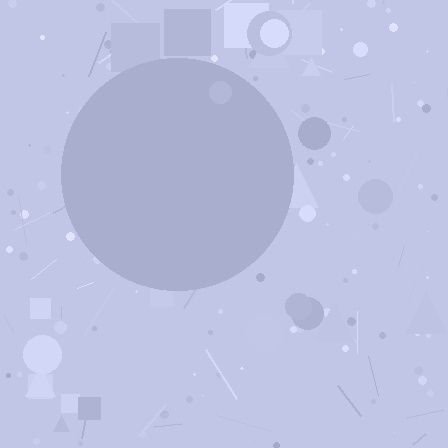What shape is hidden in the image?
A circle is hidden in the image.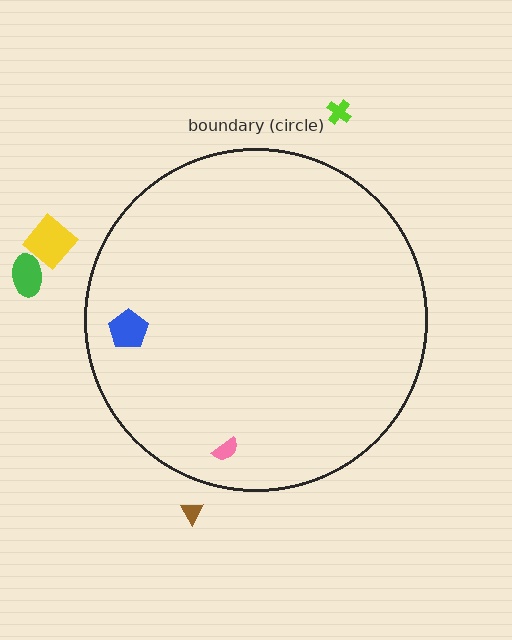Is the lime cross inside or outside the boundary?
Outside.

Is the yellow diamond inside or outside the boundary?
Outside.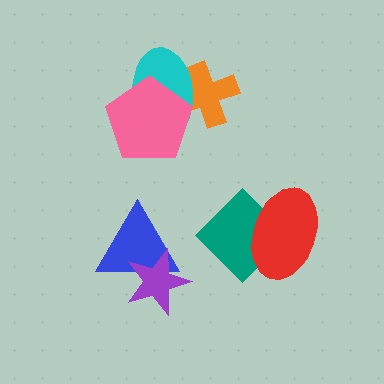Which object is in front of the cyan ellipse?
The pink pentagon is in front of the cyan ellipse.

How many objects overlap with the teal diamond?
1 object overlaps with the teal diamond.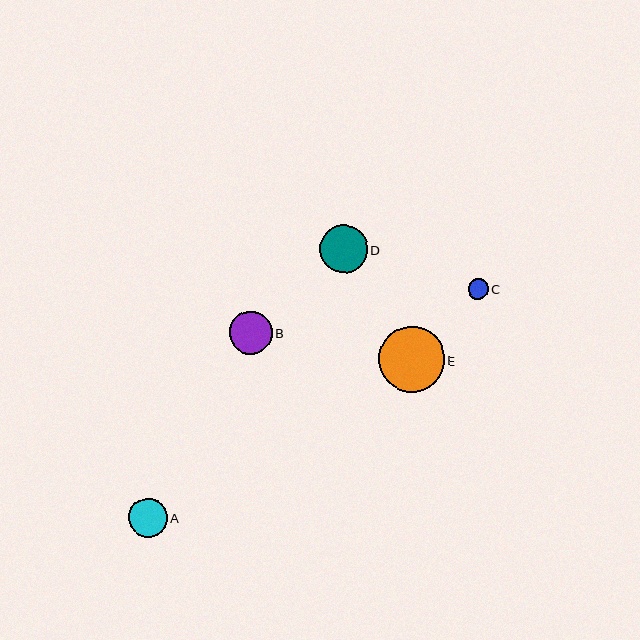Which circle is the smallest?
Circle C is the smallest with a size of approximately 20 pixels.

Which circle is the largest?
Circle E is the largest with a size of approximately 66 pixels.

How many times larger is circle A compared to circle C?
Circle A is approximately 2.0 times the size of circle C.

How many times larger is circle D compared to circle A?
Circle D is approximately 1.2 times the size of circle A.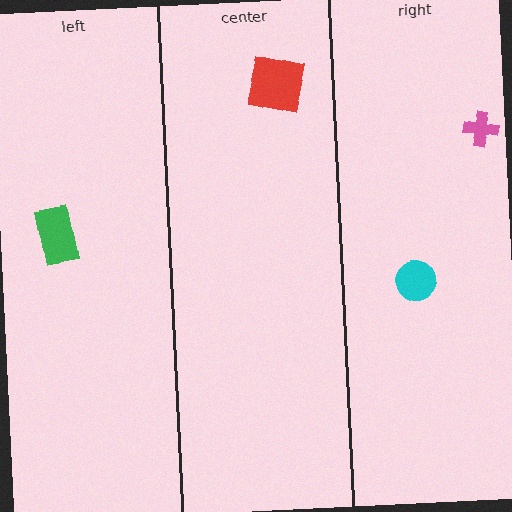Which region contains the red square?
The center region.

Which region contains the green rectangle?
The left region.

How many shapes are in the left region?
1.